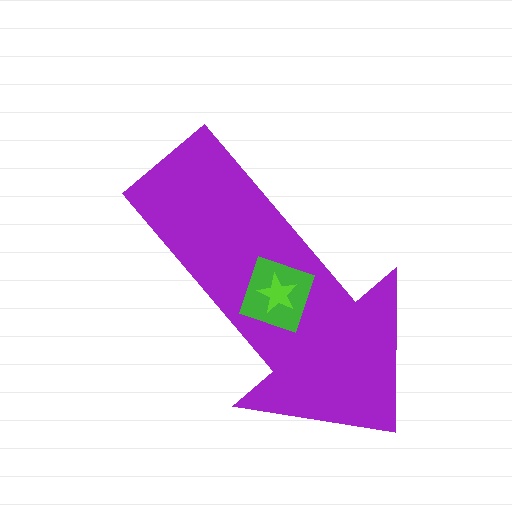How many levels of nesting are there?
3.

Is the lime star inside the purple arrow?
Yes.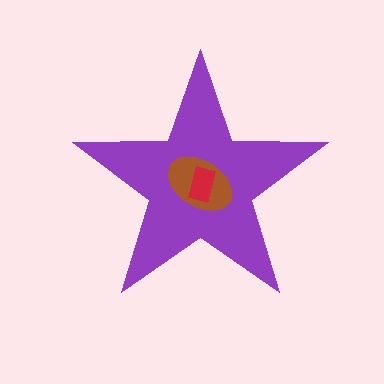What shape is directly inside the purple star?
The brown ellipse.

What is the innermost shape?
The red rectangle.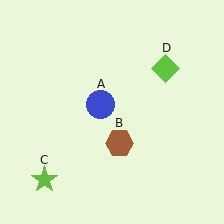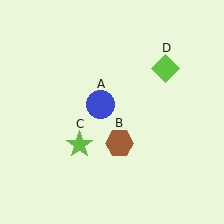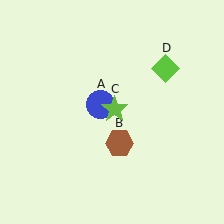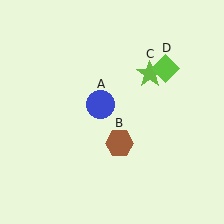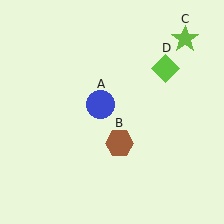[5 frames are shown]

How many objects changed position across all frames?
1 object changed position: lime star (object C).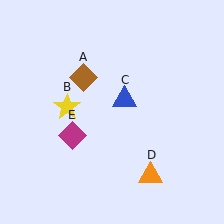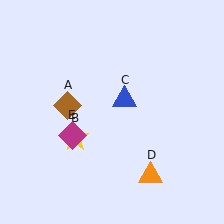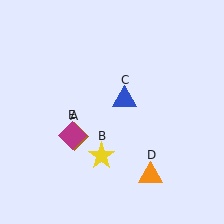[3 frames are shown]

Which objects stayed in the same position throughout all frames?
Blue triangle (object C) and orange triangle (object D) and magenta diamond (object E) remained stationary.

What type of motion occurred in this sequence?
The brown diamond (object A), yellow star (object B) rotated counterclockwise around the center of the scene.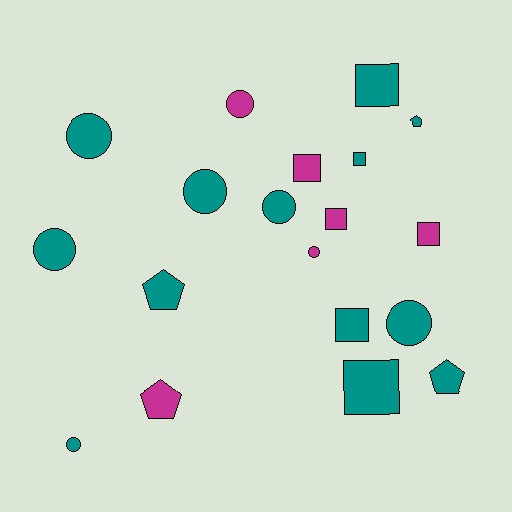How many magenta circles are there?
There are 2 magenta circles.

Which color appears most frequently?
Teal, with 13 objects.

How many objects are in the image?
There are 19 objects.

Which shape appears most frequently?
Circle, with 8 objects.